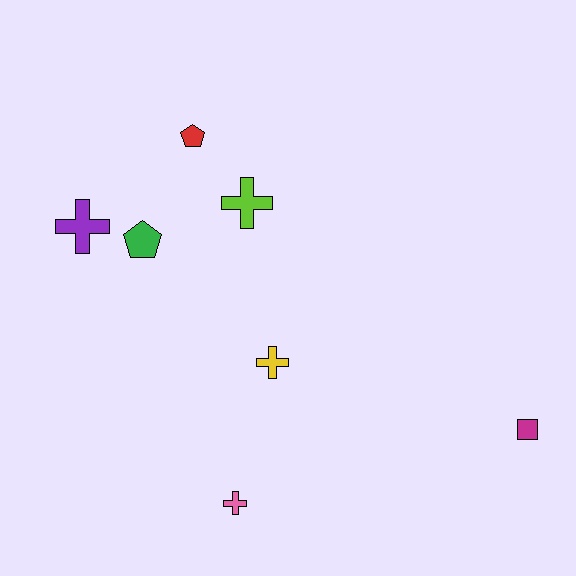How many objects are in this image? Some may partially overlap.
There are 7 objects.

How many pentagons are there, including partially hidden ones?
There are 2 pentagons.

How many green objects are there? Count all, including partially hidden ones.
There is 1 green object.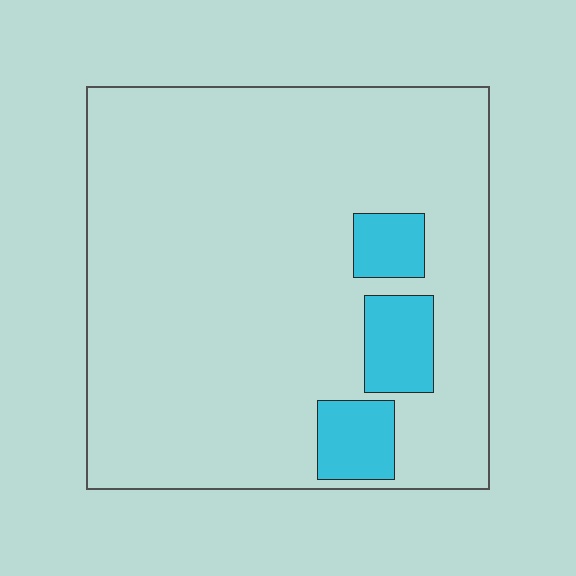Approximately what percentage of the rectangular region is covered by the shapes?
Approximately 10%.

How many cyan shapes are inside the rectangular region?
3.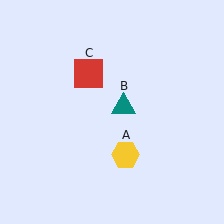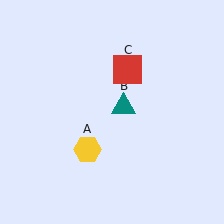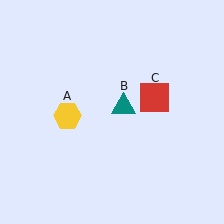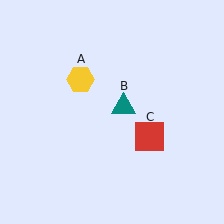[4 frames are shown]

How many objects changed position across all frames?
2 objects changed position: yellow hexagon (object A), red square (object C).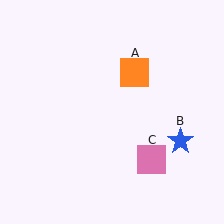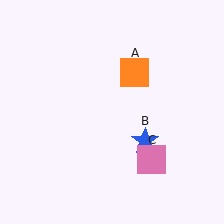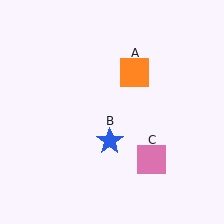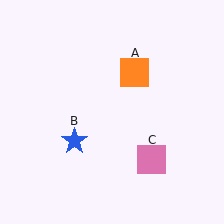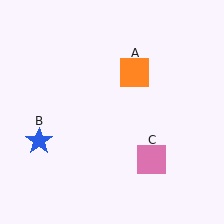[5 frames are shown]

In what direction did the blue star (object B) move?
The blue star (object B) moved left.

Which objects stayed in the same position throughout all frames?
Orange square (object A) and pink square (object C) remained stationary.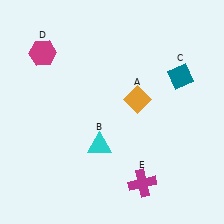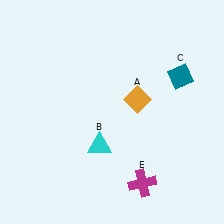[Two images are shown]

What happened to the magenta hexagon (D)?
The magenta hexagon (D) was removed in Image 2. It was in the top-left area of Image 1.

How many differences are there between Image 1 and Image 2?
There is 1 difference between the two images.